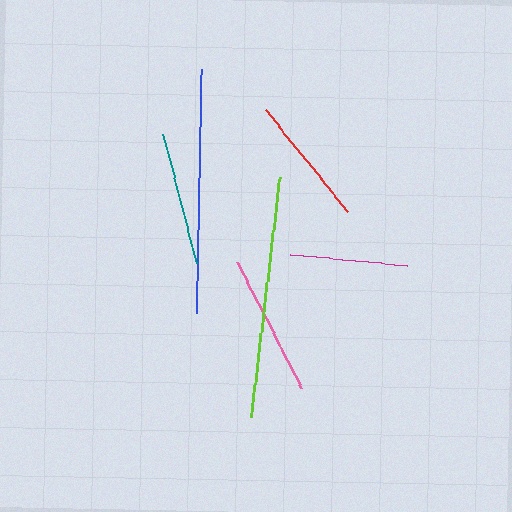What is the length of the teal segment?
The teal segment is approximately 133 pixels long.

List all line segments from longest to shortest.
From longest to shortest: blue, lime, pink, teal, red, magenta.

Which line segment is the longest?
The blue line is the longest at approximately 245 pixels.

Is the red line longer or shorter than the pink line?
The pink line is longer than the red line.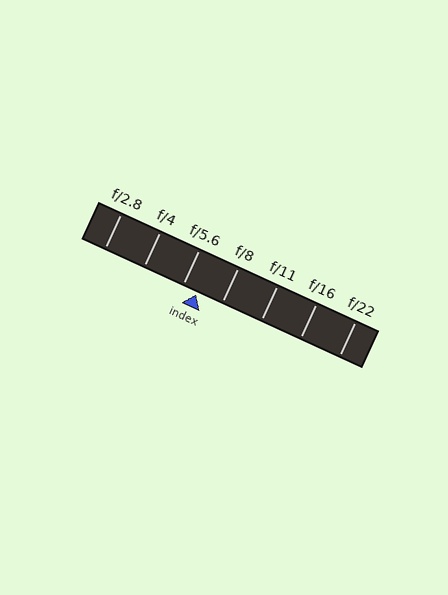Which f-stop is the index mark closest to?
The index mark is closest to f/5.6.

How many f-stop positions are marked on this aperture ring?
There are 7 f-stop positions marked.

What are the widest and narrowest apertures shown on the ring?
The widest aperture shown is f/2.8 and the narrowest is f/22.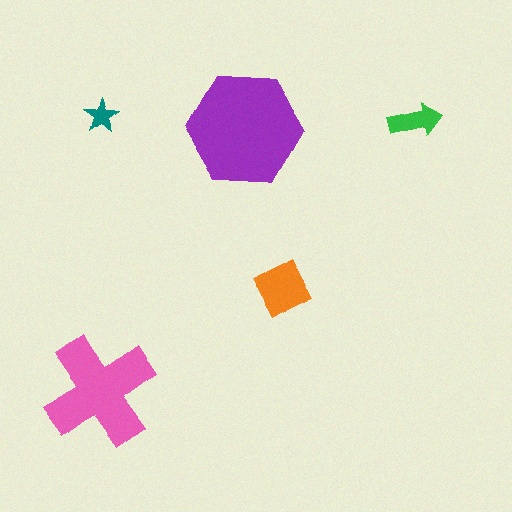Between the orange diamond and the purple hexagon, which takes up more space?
The purple hexagon.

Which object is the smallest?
The teal star.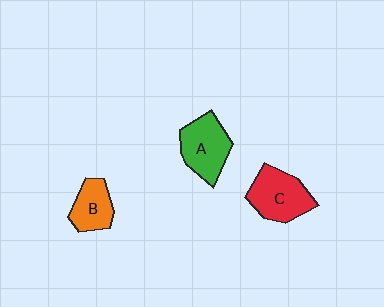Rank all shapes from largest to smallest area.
From largest to smallest: C (red), A (green), B (orange).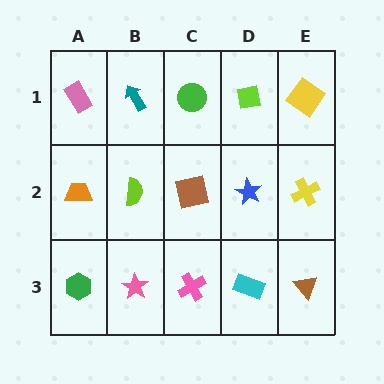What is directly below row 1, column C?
A brown square.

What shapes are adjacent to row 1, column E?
A yellow cross (row 2, column E), a lime square (row 1, column D).